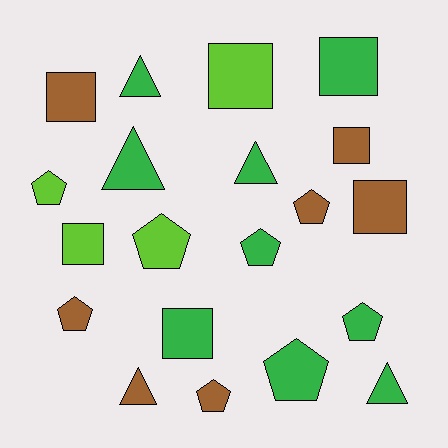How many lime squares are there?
There are 2 lime squares.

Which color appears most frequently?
Green, with 9 objects.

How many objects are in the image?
There are 20 objects.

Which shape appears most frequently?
Pentagon, with 8 objects.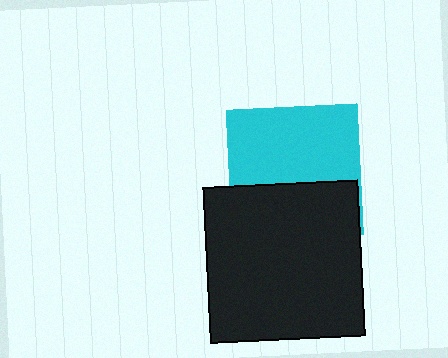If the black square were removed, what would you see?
You would see the complete cyan square.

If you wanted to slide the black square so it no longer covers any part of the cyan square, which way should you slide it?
Slide it down — that is the most direct way to separate the two shapes.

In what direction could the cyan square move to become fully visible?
The cyan square could move up. That would shift it out from behind the black square entirely.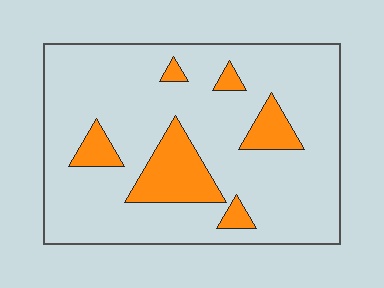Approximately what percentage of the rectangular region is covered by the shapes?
Approximately 15%.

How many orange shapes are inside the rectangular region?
6.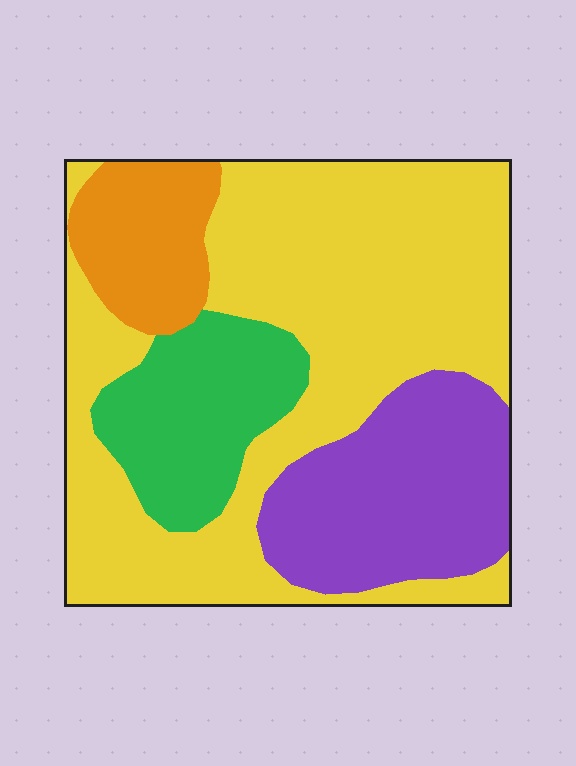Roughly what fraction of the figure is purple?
Purple covers 21% of the figure.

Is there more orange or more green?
Green.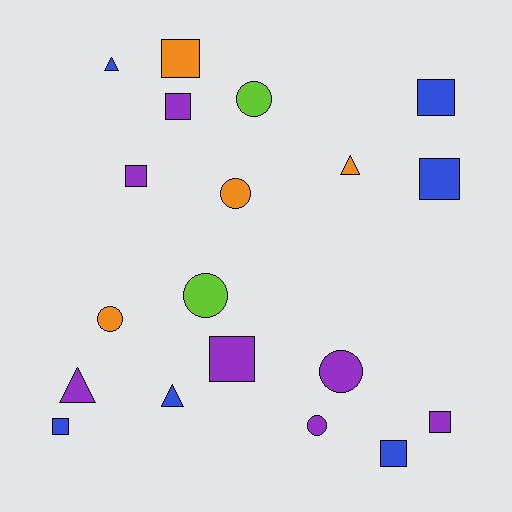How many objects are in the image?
There are 19 objects.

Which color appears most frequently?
Purple, with 7 objects.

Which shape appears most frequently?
Square, with 9 objects.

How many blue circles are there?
There are no blue circles.